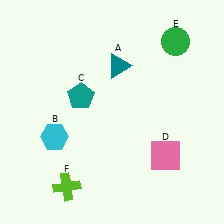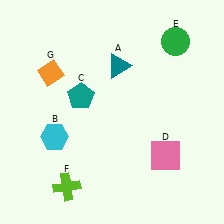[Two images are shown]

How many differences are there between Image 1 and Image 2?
There is 1 difference between the two images.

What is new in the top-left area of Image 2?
An orange diamond (G) was added in the top-left area of Image 2.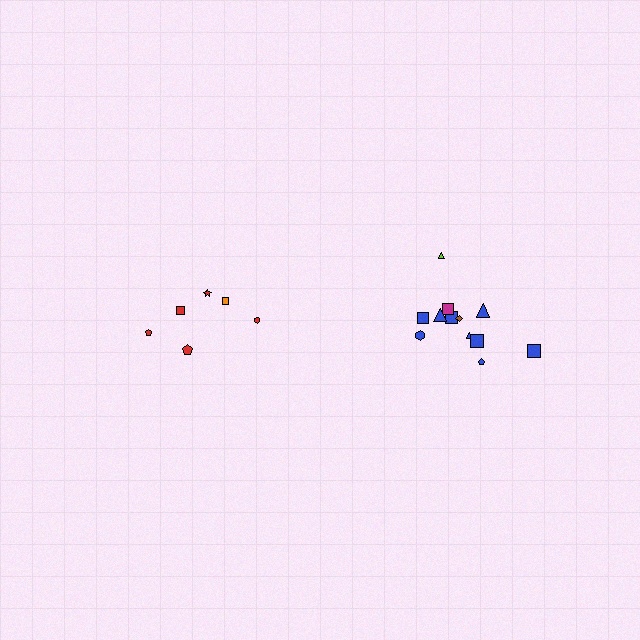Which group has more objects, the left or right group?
The right group.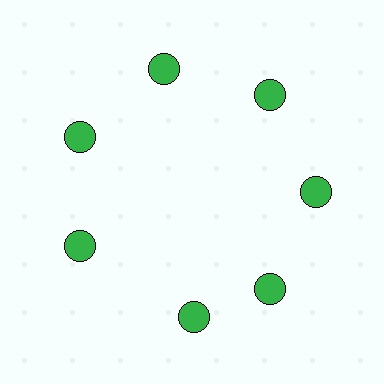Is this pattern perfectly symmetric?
No. The 7 green circles are arranged in a ring, but one element near the 6 o'clock position is rotated out of alignment along the ring, breaking the 7-fold rotational symmetry.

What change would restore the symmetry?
The symmetry would be restored by rotating it back into even spacing with its neighbors so that all 7 circles sit at equal angles and equal distance from the center.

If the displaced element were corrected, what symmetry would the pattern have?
It would have 7-fold rotational symmetry — the pattern would map onto itself every 51 degrees.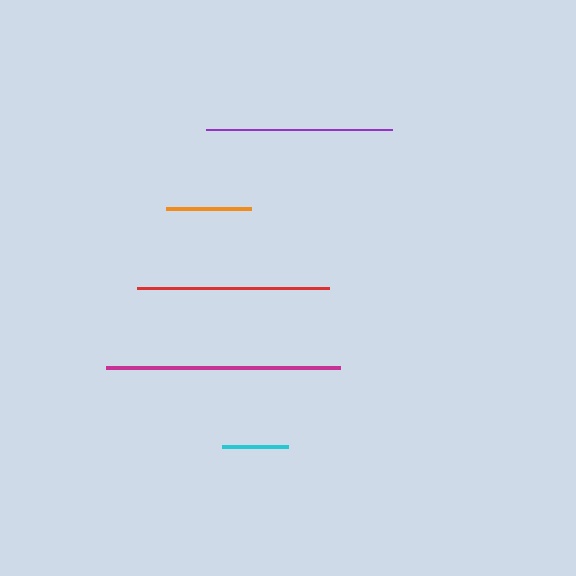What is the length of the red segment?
The red segment is approximately 192 pixels long.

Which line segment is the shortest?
The cyan line is the shortest at approximately 66 pixels.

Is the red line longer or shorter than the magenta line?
The magenta line is longer than the red line.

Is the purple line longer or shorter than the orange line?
The purple line is longer than the orange line.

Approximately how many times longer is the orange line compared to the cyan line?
The orange line is approximately 1.3 times the length of the cyan line.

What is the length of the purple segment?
The purple segment is approximately 186 pixels long.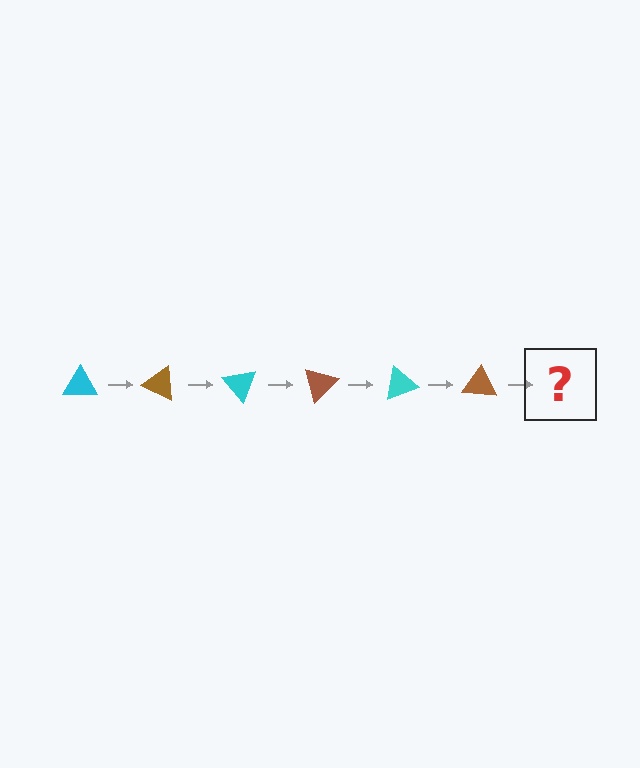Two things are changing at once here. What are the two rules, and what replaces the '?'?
The two rules are that it rotates 25 degrees each step and the color cycles through cyan and brown. The '?' should be a cyan triangle, rotated 150 degrees from the start.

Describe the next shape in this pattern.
It should be a cyan triangle, rotated 150 degrees from the start.